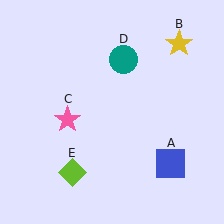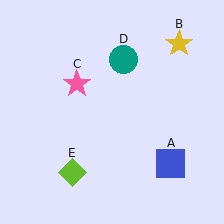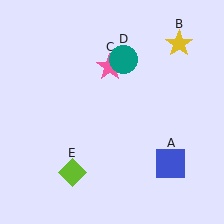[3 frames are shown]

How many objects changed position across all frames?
1 object changed position: pink star (object C).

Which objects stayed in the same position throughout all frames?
Blue square (object A) and yellow star (object B) and teal circle (object D) and lime diamond (object E) remained stationary.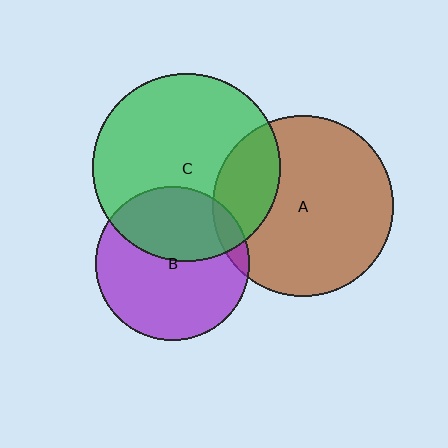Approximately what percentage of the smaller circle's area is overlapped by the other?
Approximately 10%.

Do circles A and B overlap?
Yes.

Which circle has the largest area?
Circle C (green).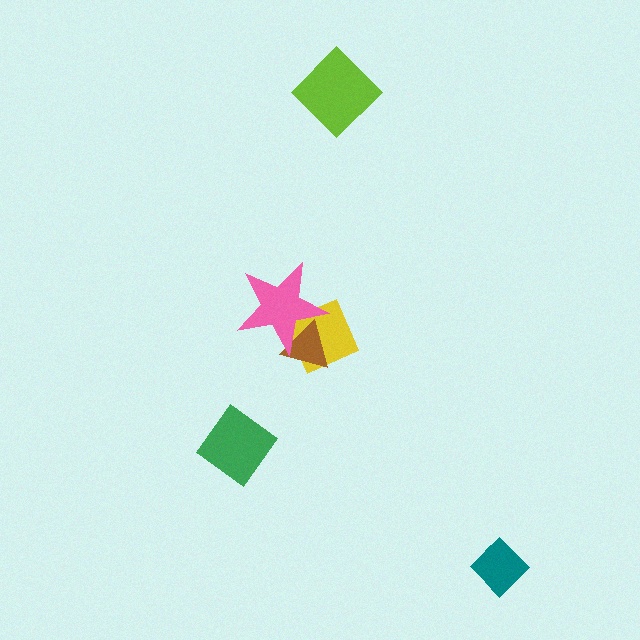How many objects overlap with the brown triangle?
2 objects overlap with the brown triangle.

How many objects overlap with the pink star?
2 objects overlap with the pink star.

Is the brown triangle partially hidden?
Yes, it is partially covered by another shape.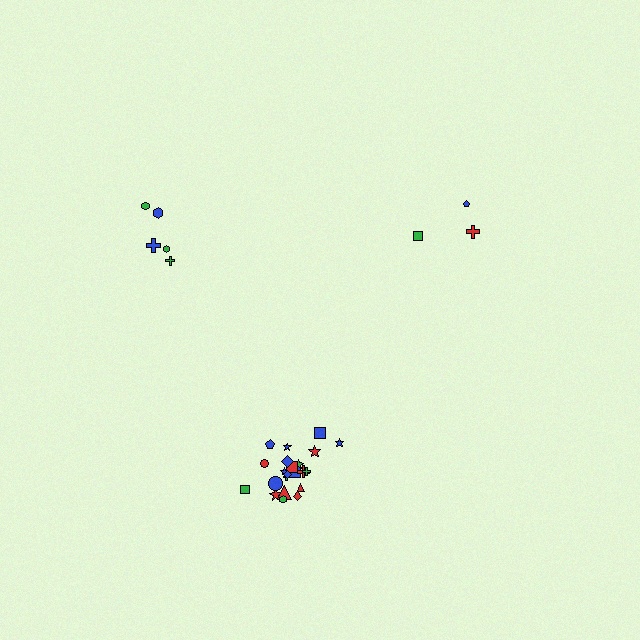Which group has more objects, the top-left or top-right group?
The top-left group.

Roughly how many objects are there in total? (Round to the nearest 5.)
Roughly 30 objects in total.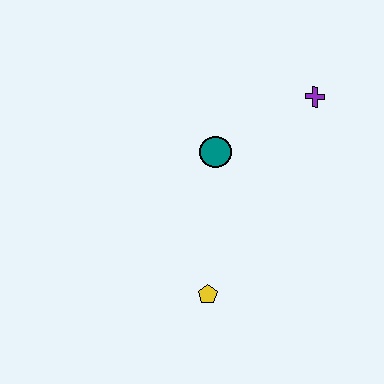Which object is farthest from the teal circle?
The yellow pentagon is farthest from the teal circle.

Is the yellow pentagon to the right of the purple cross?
No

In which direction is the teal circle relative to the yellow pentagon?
The teal circle is above the yellow pentagon.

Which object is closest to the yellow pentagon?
The teal circle is closest to the yellow pentagon.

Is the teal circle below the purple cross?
Yes